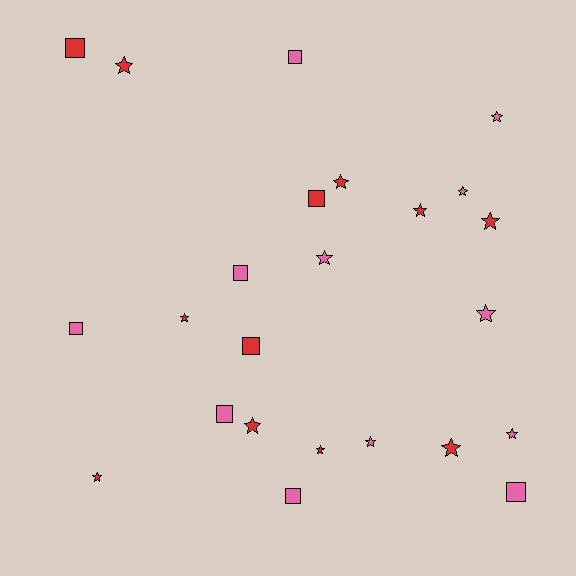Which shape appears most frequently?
Star, with 15 objects.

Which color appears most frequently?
Red, with 12 objects.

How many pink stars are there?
There are 6 pink stars.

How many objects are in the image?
There are 24 objects.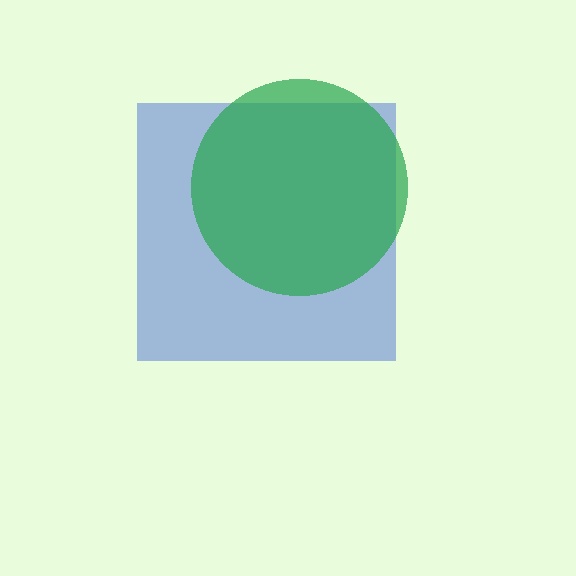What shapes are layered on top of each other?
The layered shapes are: a blue square, a green circle.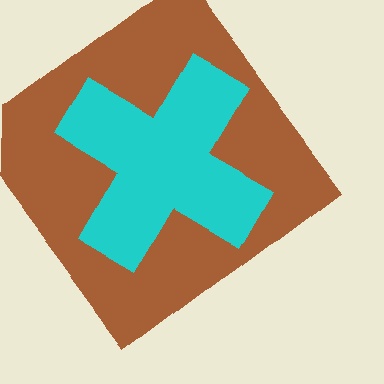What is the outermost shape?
The brown diamond.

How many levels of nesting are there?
2.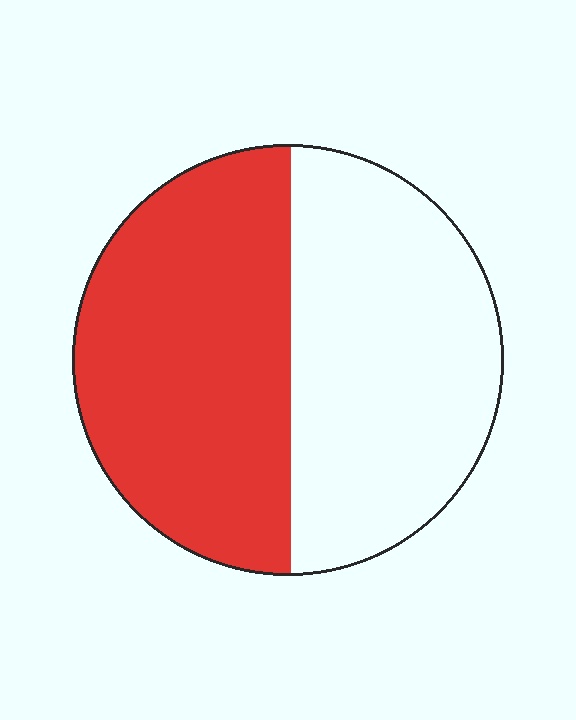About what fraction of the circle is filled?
About one half (1/2).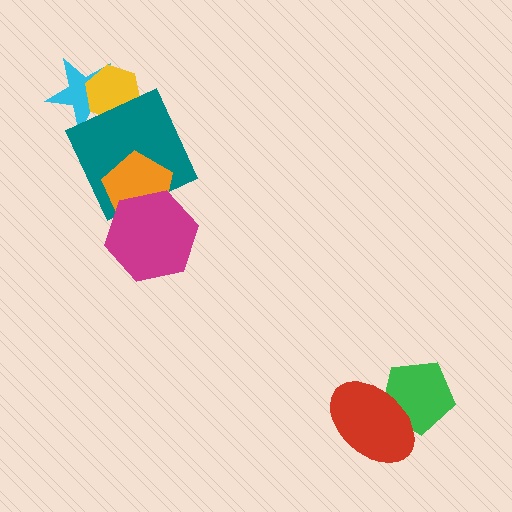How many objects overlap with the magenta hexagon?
2 objects overlap with the magenta hexagon.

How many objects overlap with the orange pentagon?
2 objects overlap with the orange pentagon.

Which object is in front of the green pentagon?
The red ellipse is in front of the green pentagon.